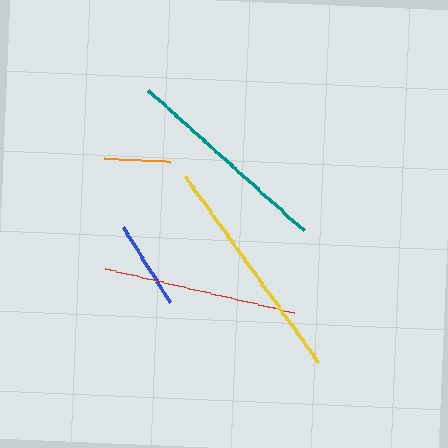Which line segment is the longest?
The yellow line is the longest at approximately 229 pixels.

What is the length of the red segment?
The red segment is approximately 195 pixels long.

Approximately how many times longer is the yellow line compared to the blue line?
The yellow line is approximately 2.6 times the length of the blue line.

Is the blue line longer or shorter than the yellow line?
The yellow line is longer than the blue line.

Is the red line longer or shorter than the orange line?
The red line is longer than the orange line.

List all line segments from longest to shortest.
From longest to shortest: yellow, teal, red, blue, orange.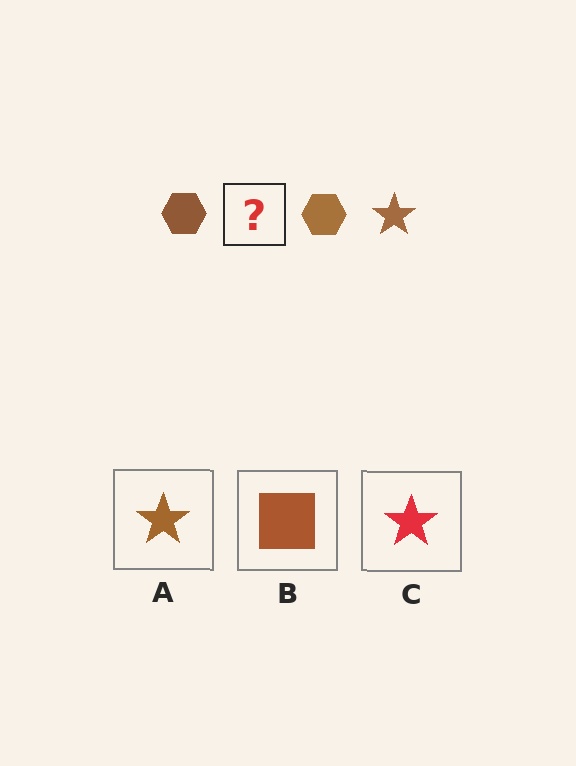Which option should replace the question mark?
Option A.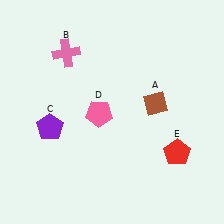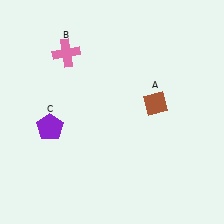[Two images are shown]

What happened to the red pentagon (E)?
The red pentagon (E) was removed in Image 2. It was in the bottom-right area of Image 1.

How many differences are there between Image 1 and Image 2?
There are 2 differences between the two images.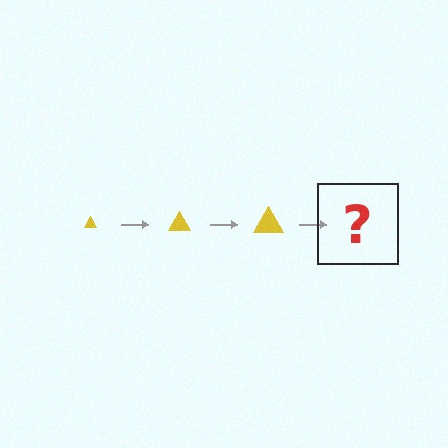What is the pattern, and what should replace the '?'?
The pattern is that the triangle gets progressively larger each step. The '?' should be a yellow triangle, larger than the previous one.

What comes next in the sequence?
The next element should be a yellow triangle, larger than the previous one.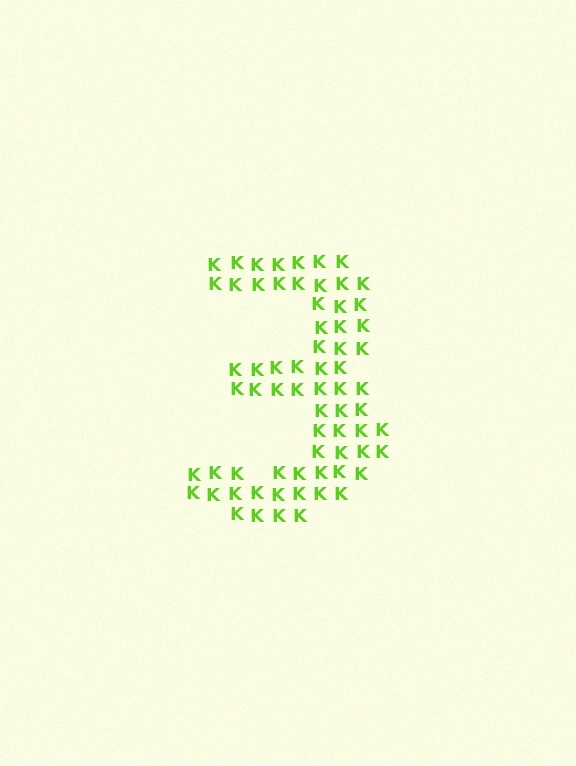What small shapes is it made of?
It is made of small letter K's.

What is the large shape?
The large shape is the digit 3.